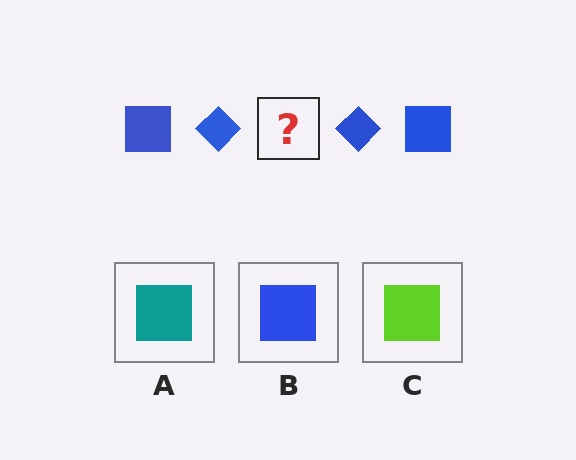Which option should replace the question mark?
Option B.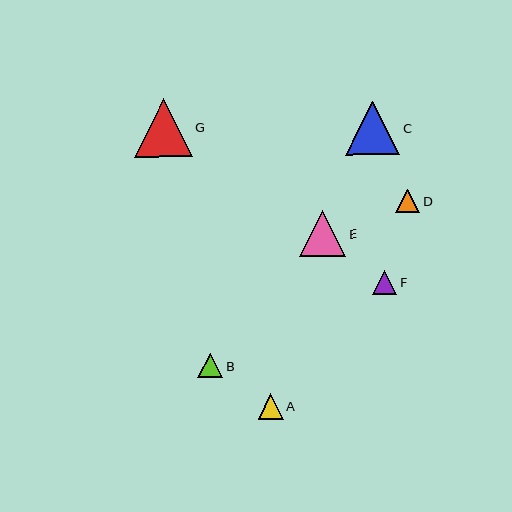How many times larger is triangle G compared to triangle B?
Triangle G is approximately 2.3 times the size of triangle B.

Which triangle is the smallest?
Triangle D is the smallest with a size of approximately 24 pixels.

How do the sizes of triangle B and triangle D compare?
Triangle B and triangle D are approximately the same size.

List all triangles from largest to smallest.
From largest to smallest: G, C, E, A, B, F, D.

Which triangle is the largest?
Triangle G is the largest with a size of approximately 57 pixels.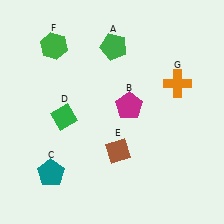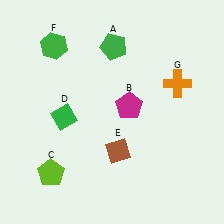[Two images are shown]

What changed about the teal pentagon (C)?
In Image 1, C is teal. In Image 2, it changed to lime.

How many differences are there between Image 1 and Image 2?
There is 1 difference between the two images.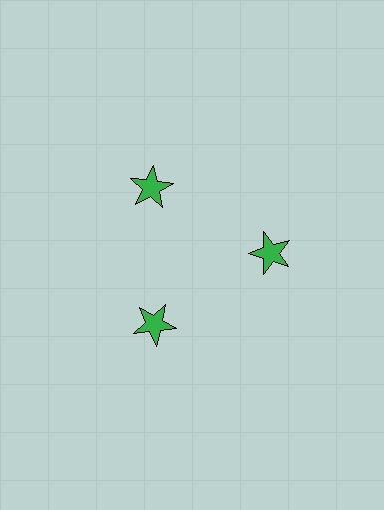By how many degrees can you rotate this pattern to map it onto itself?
The pattern maps onto itself every 120 degrees of rotation.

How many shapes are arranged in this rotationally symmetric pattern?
There are 3 shapes, arranged in 3 groups of 1.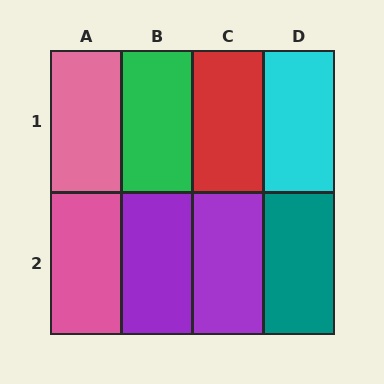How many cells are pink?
2 cells are pink.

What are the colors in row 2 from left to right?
Pink, purple, purple, teal.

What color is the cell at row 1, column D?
Cyan.